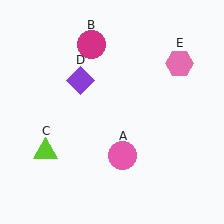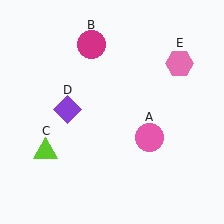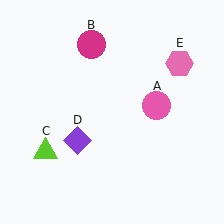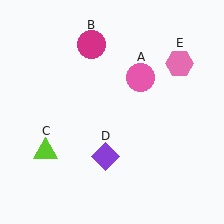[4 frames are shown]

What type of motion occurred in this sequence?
The pink circle (object A), purple diamond (object D) rotated counterclockwise around the center of the scene.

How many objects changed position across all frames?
2 objects changed position: pink circle (object A), purple diamond (object D).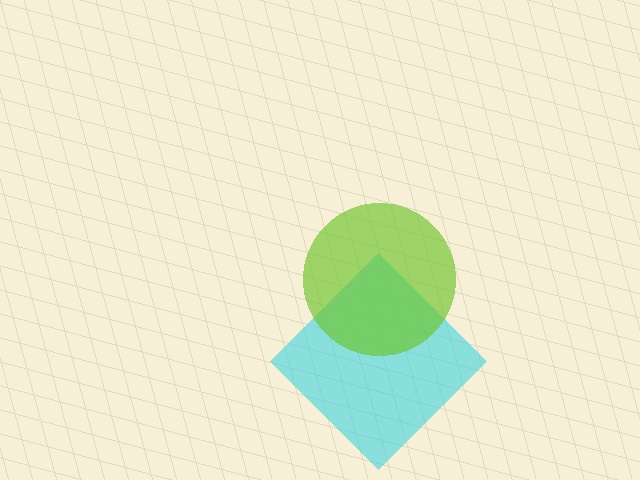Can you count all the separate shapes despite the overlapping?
Yes, there are 2 separate shapes.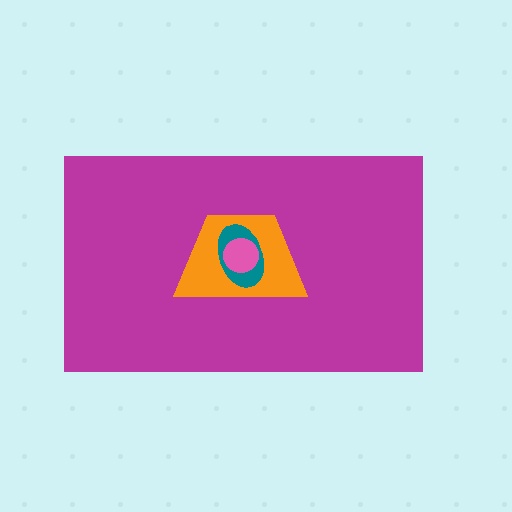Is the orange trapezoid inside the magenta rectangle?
Yes.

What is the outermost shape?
The magenta rectangle.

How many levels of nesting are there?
4.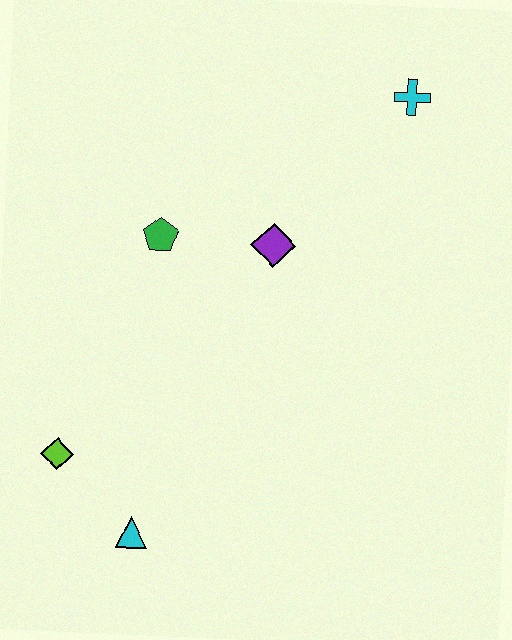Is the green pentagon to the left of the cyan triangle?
No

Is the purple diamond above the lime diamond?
Yes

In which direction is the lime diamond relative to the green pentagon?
The lime diamond is below the green pentagon.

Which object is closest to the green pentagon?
The purple diamond is closest to the green pentagon.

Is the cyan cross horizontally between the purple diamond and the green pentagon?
No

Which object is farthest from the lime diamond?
The cyan cross is farthest from the lime diamond.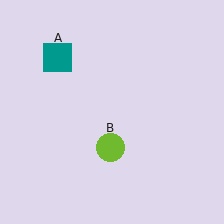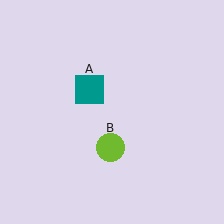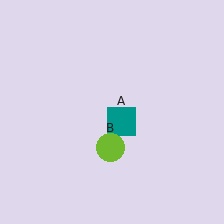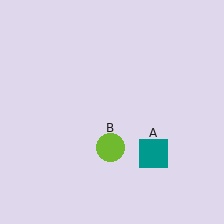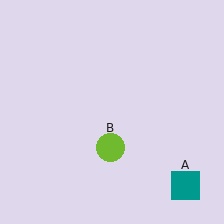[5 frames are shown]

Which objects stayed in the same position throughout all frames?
Lime circle (object B) remained stationary.